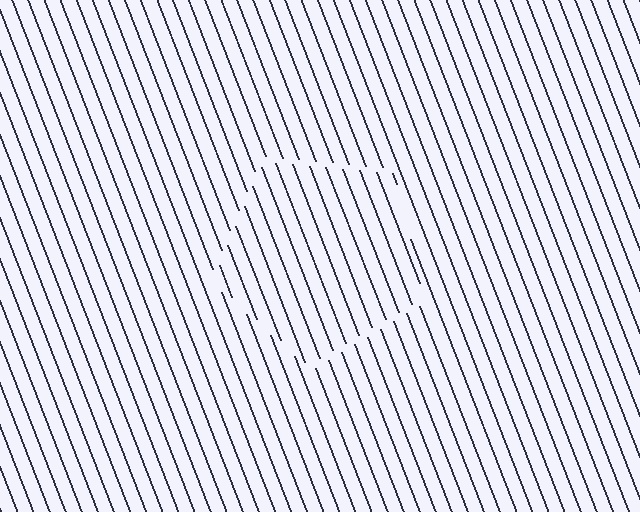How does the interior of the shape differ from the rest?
The interior of the shape contains the same grating, shifted by half a period — the contour is defined by the phase discontinuity where line-ends from the inner and outer gratings abut.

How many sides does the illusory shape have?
5 sides — the line-ends trace a pentagon.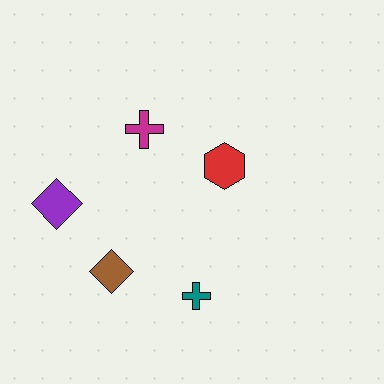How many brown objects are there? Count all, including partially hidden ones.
There is 1 brown object.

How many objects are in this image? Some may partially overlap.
There are 5 objects.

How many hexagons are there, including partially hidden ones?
There is 1 hexagon.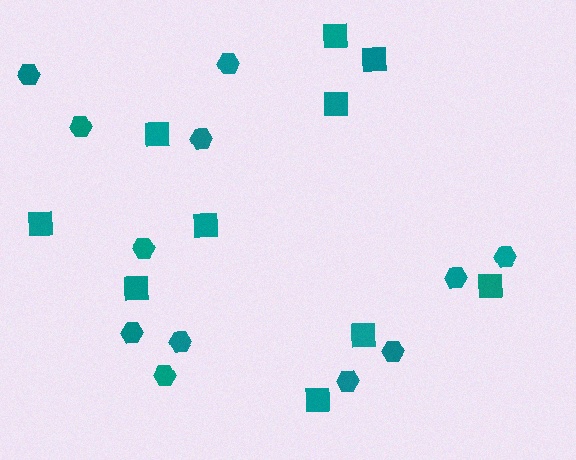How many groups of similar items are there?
There are 2 groups: one group of squares (10) and one group of hexagons (12).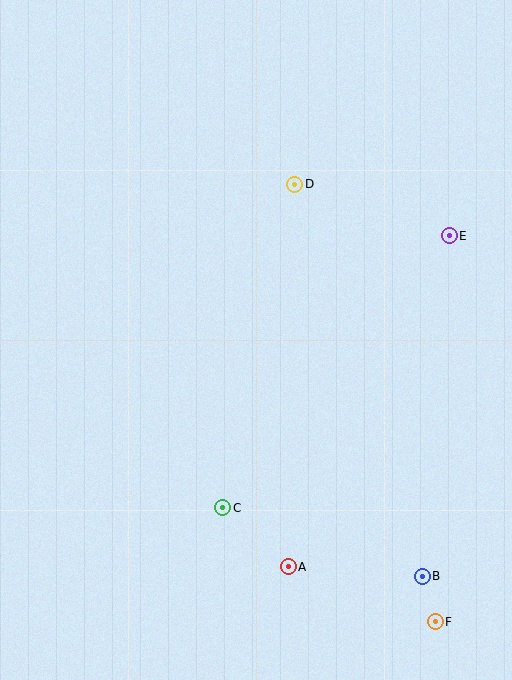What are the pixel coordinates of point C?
Point C is at (223, 508).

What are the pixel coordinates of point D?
Point D is at (295, 184).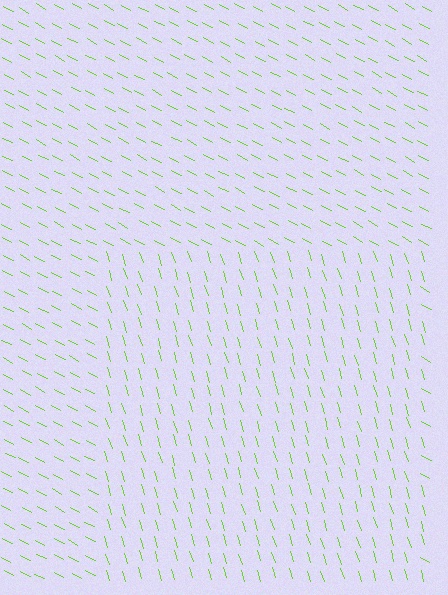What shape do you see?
I see a rectangle.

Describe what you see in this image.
The image is filled with small lime line segments. A rectangle region in the image has lines oriented differently from the surrounding lines, creating a visible texture boundary.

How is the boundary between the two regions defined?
The boundary is defined purely by a change in line orientation (approximately 45 degrees difference). All lines are the same color and thickness.